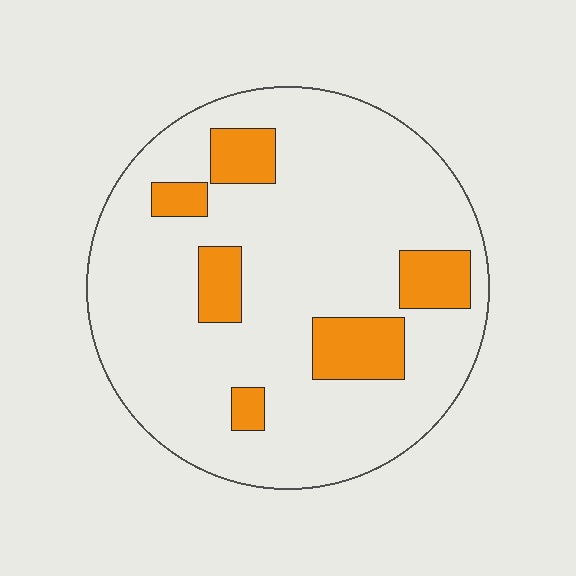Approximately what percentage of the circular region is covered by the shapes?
Approximately 15%.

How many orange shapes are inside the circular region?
6.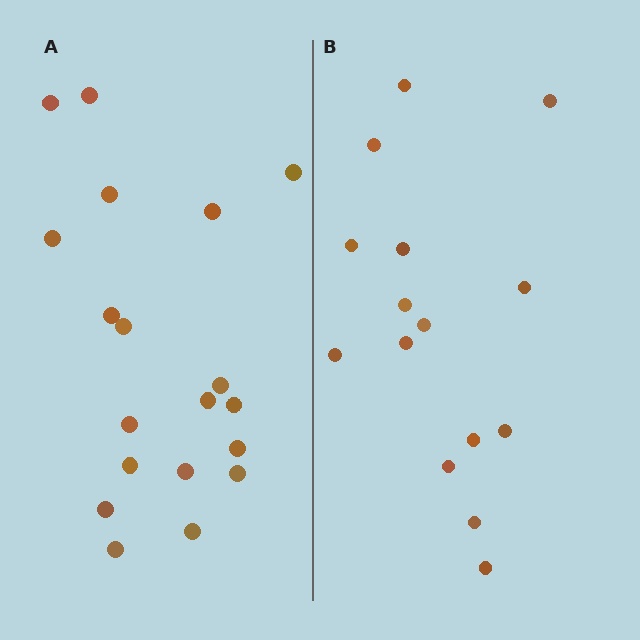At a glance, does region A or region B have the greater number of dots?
Region A (the left region) has more dots.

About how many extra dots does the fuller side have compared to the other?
Region A has about 4 more dots than region B.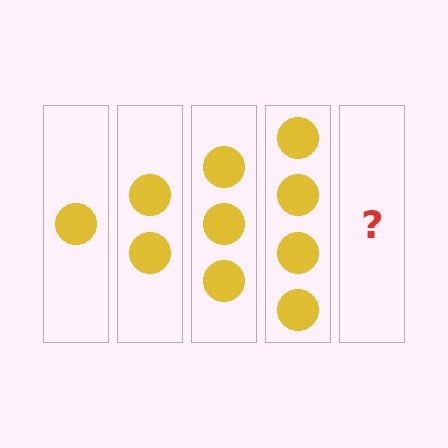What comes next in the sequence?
The next element should be 5 circles.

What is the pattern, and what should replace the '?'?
The pattern is that each step adds one more circle. The '?' should be 5 circles.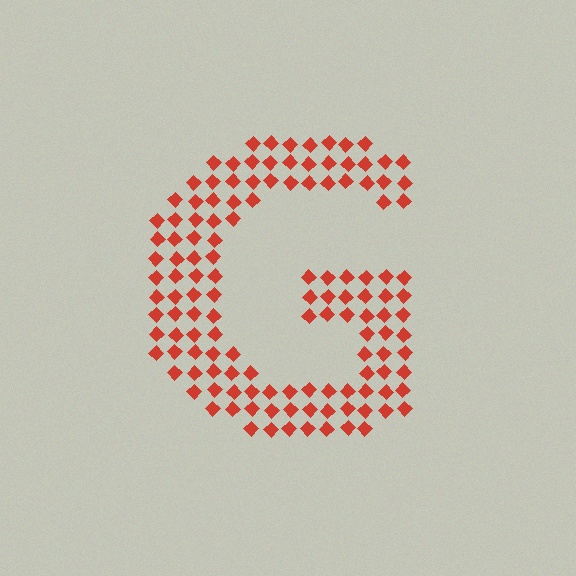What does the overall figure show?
The overall figure shows the letter G.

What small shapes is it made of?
It is made of small diamonds.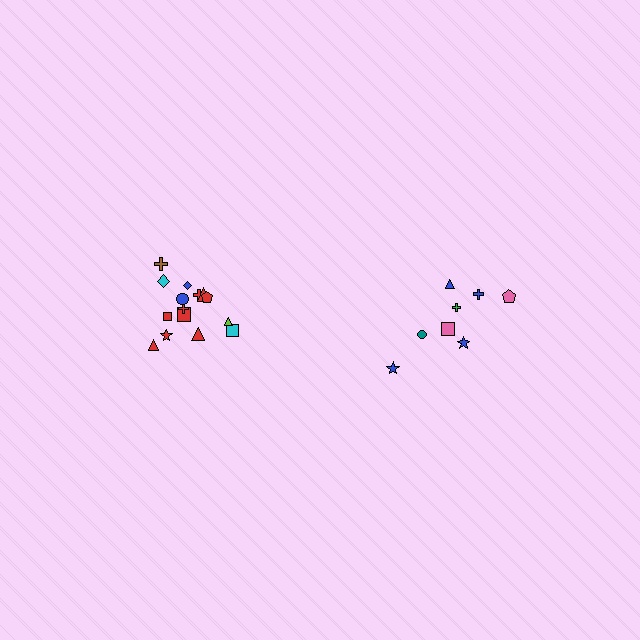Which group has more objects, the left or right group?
The left group.